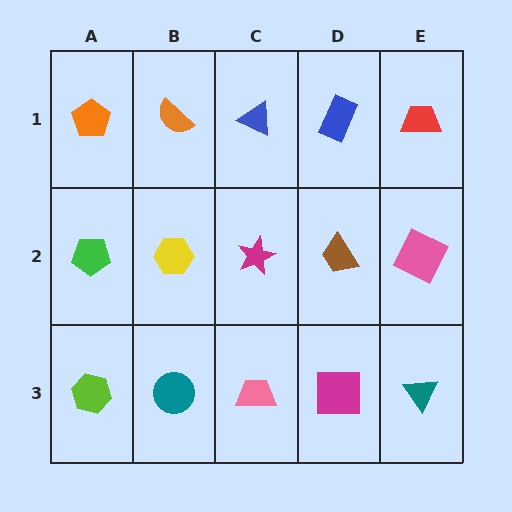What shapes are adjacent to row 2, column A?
An orange pentagon (row 1, column A), a lime hexagon (row 3, column A), a yellow hexagon (row 2, column B).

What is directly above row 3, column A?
A green pentagon.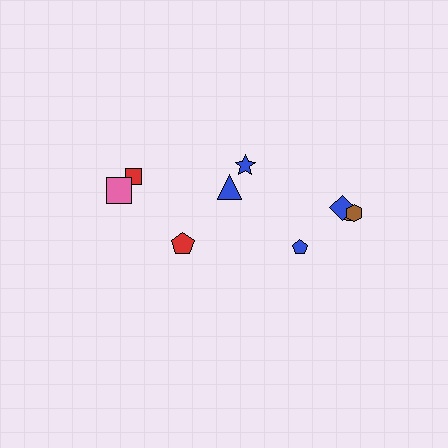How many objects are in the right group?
There are 6 objects.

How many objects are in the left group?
There are 3 objects.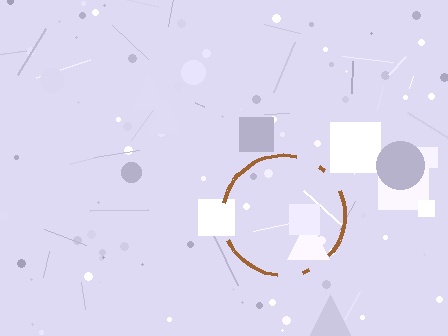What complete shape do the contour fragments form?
The contour fragments form a circle.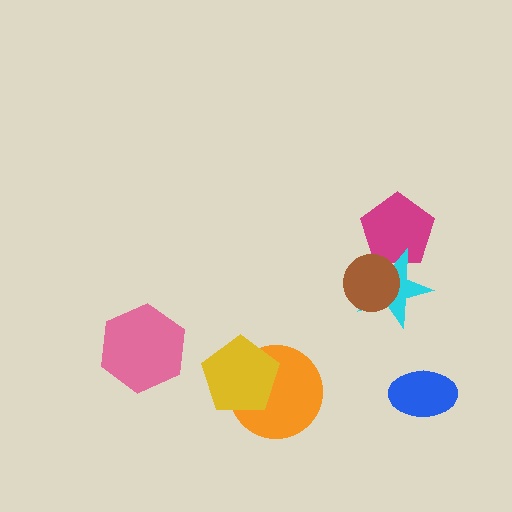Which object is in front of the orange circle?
The yellow pentagon is in front of the orange circle.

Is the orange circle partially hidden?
Yes, it is partially covered by another shape.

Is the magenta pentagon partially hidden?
Yes, it is partially covered by another shape.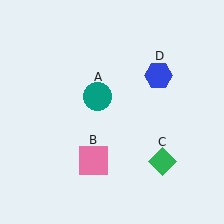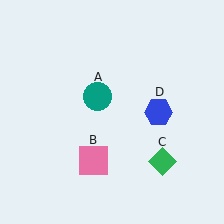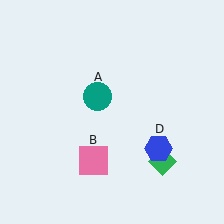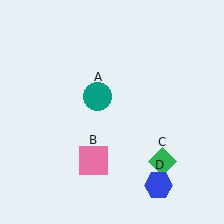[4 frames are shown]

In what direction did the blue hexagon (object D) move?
The blue hexagon (object D) moved down.